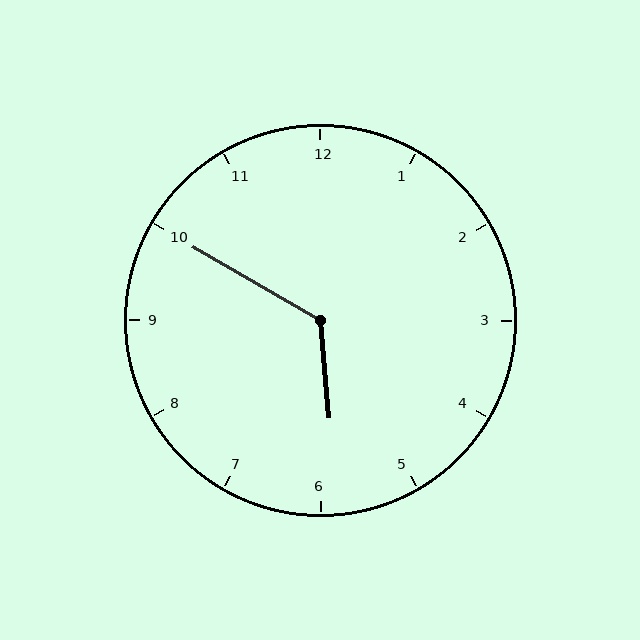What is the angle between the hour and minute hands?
Approximately 125 degrees.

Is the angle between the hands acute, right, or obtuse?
It is obtuse.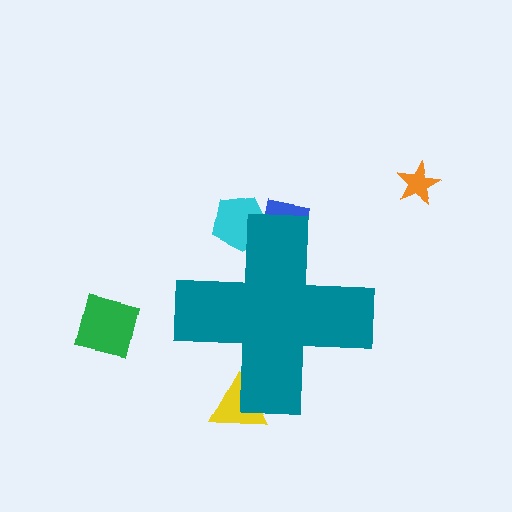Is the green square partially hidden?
No, the green square is fully visible.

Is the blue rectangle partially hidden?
Yes, the blue rectangle is partially hidden behind the teal cross.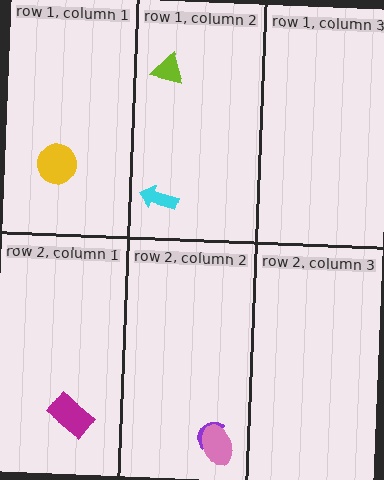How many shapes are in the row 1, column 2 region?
2.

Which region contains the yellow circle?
The row 1, column 1 region.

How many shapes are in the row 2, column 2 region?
2.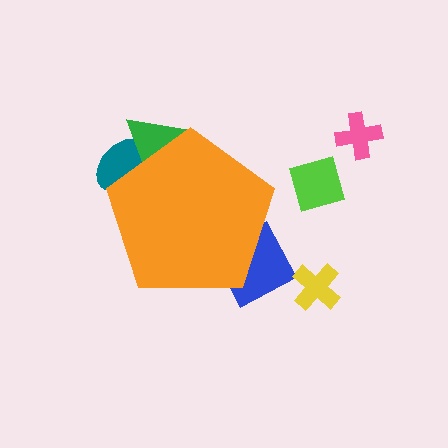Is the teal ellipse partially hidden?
Yes, the teal ellipse is partially hidden behind the orange pentagon.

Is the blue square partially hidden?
Yes, the blue square is partially hidden behind the orange pentagon.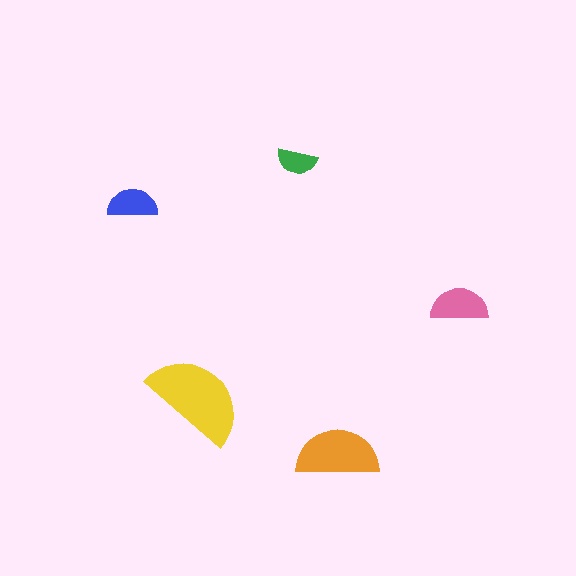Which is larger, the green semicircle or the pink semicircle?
The pink one.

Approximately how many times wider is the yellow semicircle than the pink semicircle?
About 2 times wider.